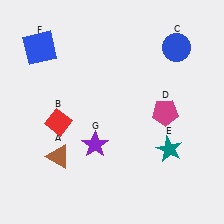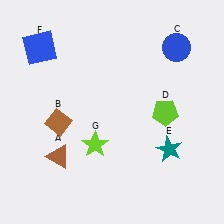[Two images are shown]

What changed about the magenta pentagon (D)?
In Image 1, D is magenta. In Image 2, it changed to lime.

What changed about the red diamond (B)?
In Image 1, B is red. In Image 2, it changed to brown.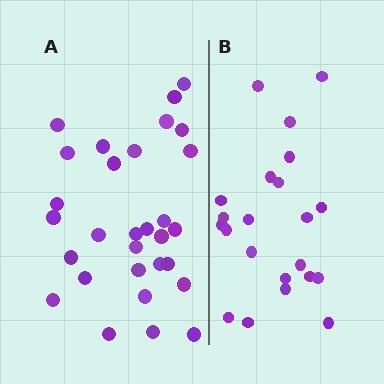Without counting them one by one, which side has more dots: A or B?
Region A (the left region) has more dots.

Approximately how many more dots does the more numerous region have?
Region A has roughly 8 or so more dots than region B.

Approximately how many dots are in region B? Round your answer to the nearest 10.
About 20 dots. (The exact count is 22, which rounds to 20.)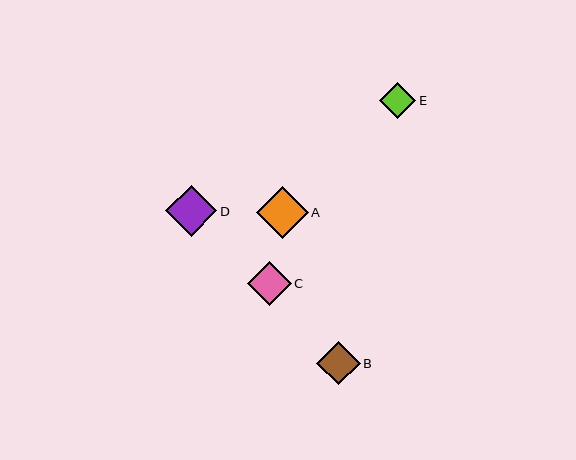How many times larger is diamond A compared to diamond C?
Diamond A is approximately 1.2 times the size of diamond C.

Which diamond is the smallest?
Diamond E is the smallest with a size of approximately 36 pixels.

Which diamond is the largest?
Diamond A is the largest with a size of approximately 52 pixels.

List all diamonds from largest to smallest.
From largest to smallest: A, D, C, B, E.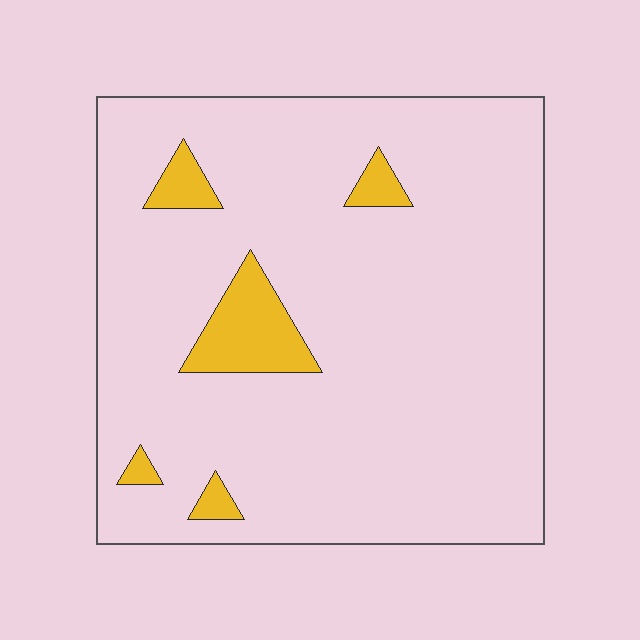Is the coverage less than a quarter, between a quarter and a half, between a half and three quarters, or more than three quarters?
Less than a quarter.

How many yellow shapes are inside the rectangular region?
5.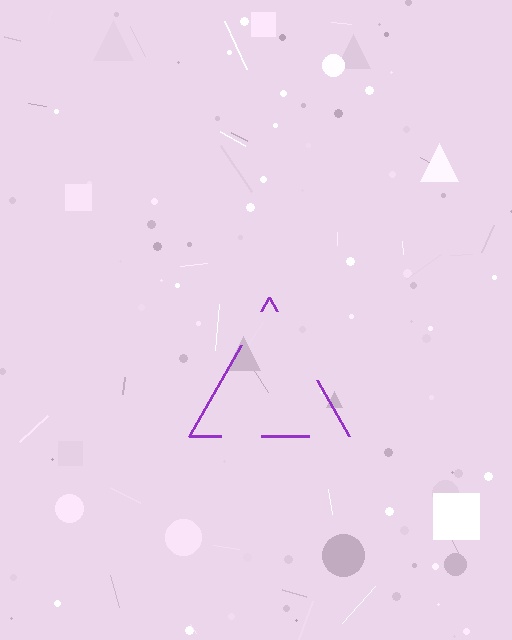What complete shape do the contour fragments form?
The contour fragments form a triangle.